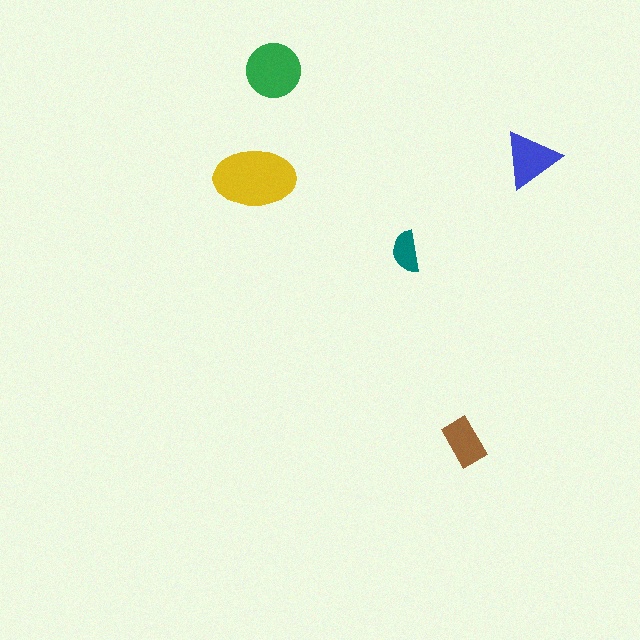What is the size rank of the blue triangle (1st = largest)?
3rd.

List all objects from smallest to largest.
The teal semicircle, the brown rectangle, the blue triangle, the green circle, the yellow ellipse.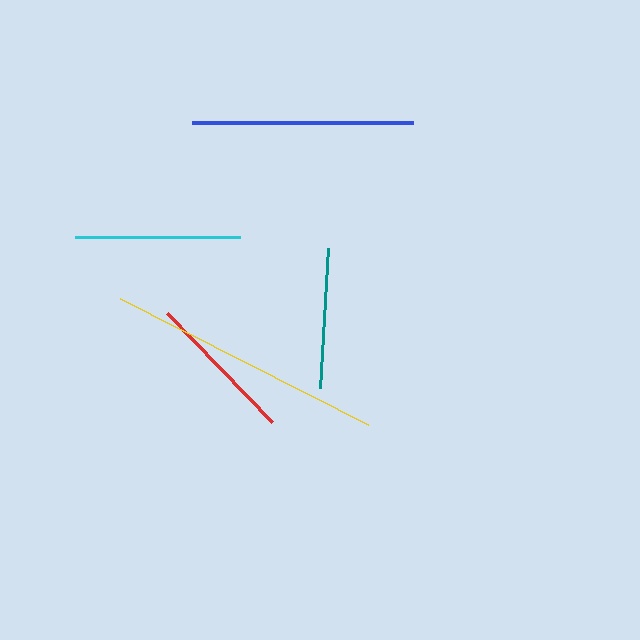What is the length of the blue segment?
The blue segment is approximately 222 pixels long.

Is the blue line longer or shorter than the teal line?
The blue line is longer than the teal line.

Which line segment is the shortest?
The teal line is the shortest at approximately 140 pixels.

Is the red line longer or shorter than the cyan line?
The cyan line is longer than the red line.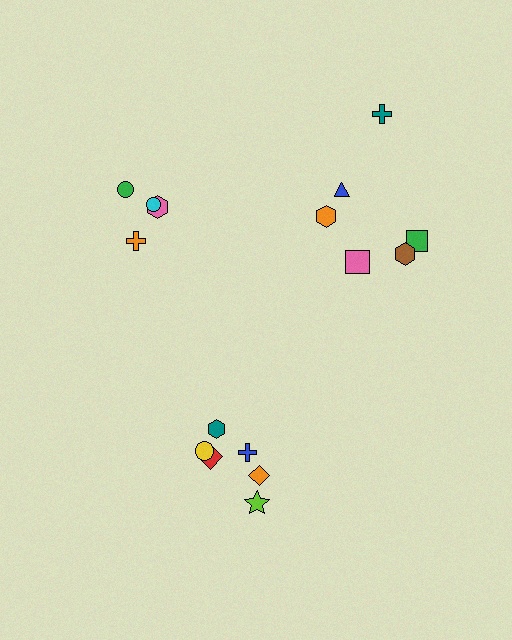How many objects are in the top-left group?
There are 4 objects.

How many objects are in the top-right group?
There are 6 objects.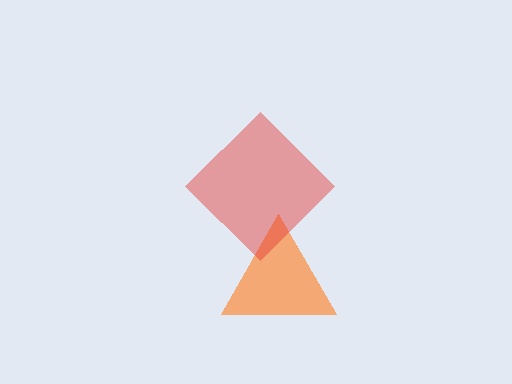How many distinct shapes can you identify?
There are 2 distinct shapes: an orange triangle, a red diamond.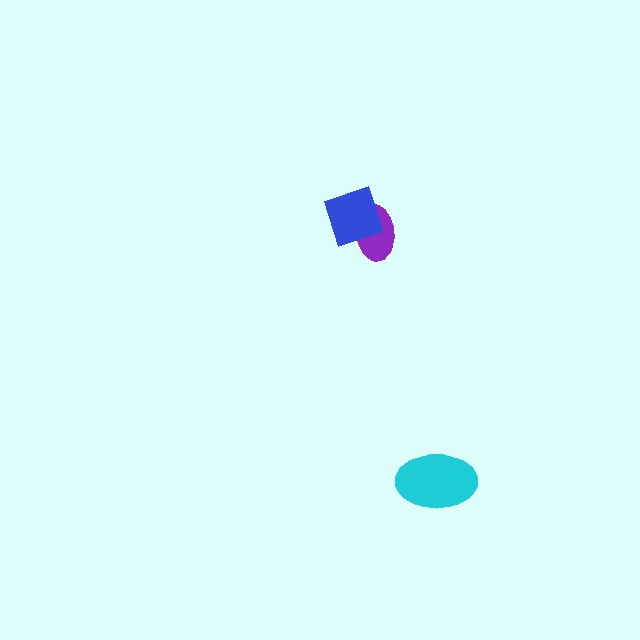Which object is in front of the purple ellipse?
The blue diamond is in front of the purple ellipse.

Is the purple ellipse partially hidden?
Yes, it is partially covered by another shape.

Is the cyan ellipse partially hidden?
No, no other shape covers it.